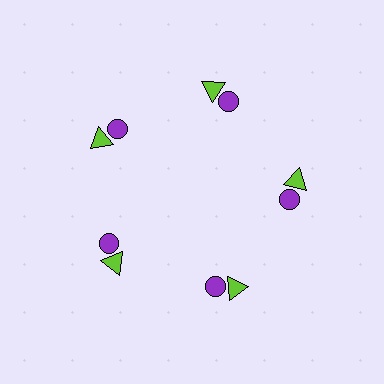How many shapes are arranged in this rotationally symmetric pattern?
There are 10 shapes, arranged in 5 groups of 2.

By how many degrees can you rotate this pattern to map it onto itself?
The pattern maps onto itself every 72 degrees of rotation.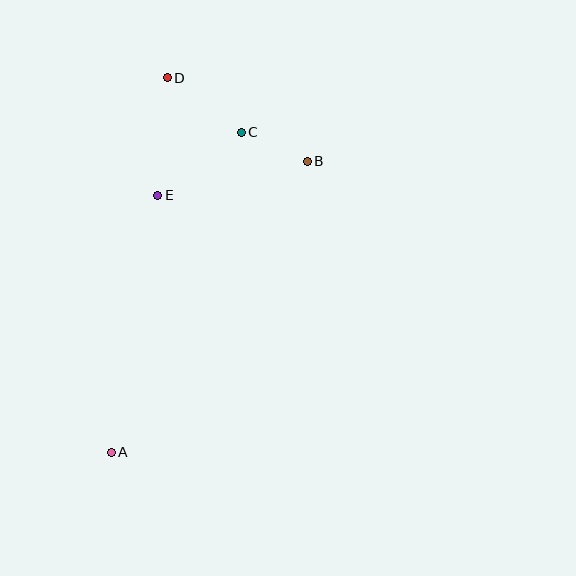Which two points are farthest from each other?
Points A and D are farthest from each other.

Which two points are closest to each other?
Points B and C are closest to each other.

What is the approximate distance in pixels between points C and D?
The distance between C and D is approximately 92 pixels.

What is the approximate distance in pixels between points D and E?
The distance between D and E is approximately 118 pixels.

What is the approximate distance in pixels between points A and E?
The distance between A and E is approximately 261 pixels.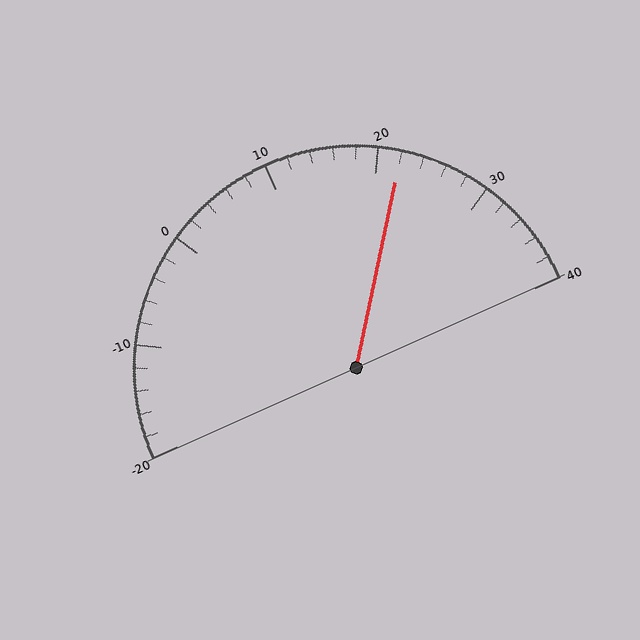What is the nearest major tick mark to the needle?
The nearest major tick mark is 20.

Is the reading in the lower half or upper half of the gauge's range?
The reading is in the upper half of the range (-20 to 40).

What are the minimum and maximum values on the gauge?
The gauge ranges from -20 to 40.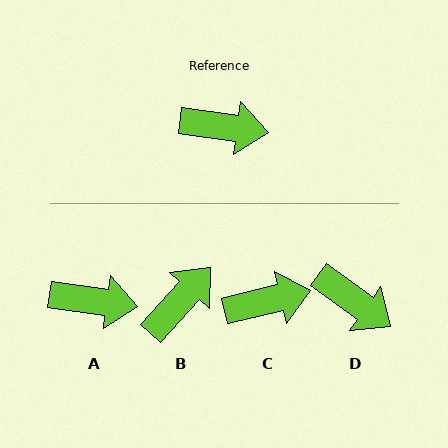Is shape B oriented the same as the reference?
No, it is off by about 55 degrees.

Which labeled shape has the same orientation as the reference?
A.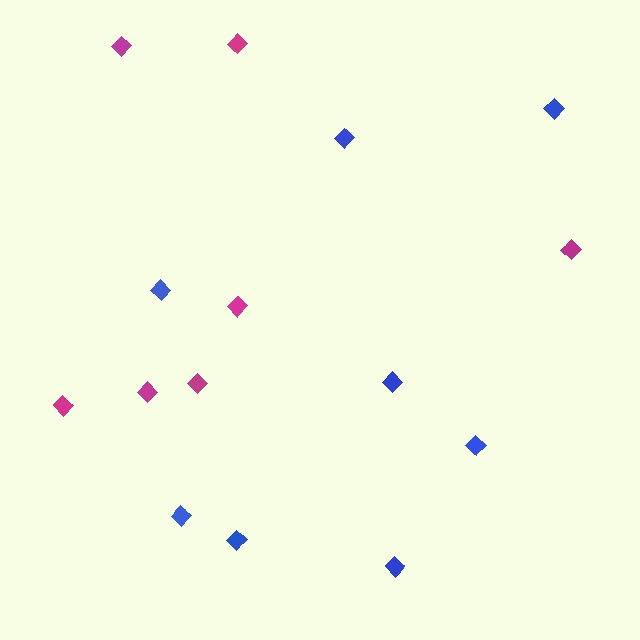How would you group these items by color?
There are 2 groups: one group of magenta diamonds (7) and one group of blue diamonds (8).